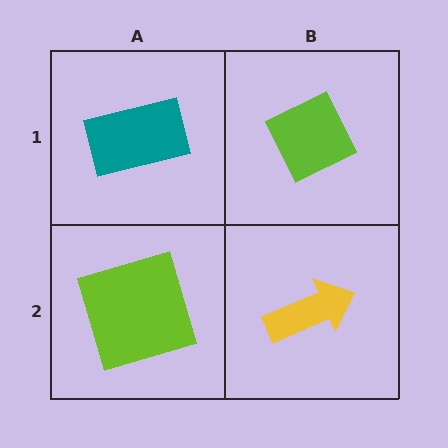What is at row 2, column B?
A yellow arrow.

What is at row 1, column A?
A teal rectangle.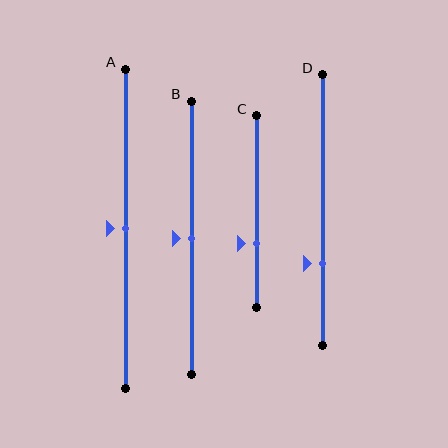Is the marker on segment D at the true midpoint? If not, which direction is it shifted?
No, the marker on segment D is shifted downward by about 20% of the segment length.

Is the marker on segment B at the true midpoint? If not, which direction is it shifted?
Yes, the marker on segment B is at the true midpoint.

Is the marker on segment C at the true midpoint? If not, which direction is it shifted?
No, the marker on segment C is shifted downward by about 16% of the segment length.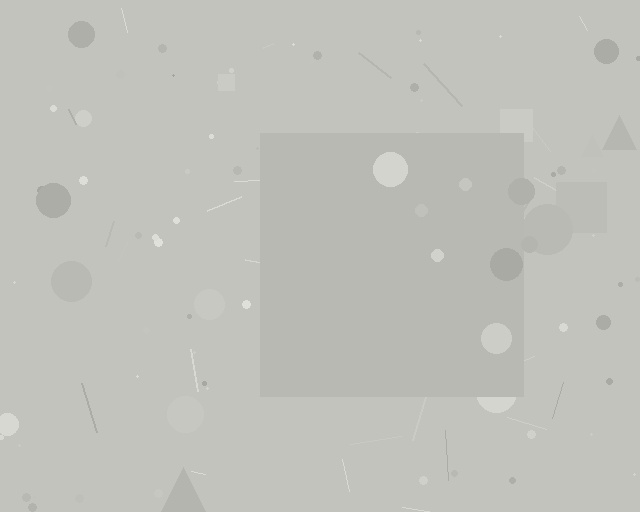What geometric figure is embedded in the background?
A square is embedded in the background.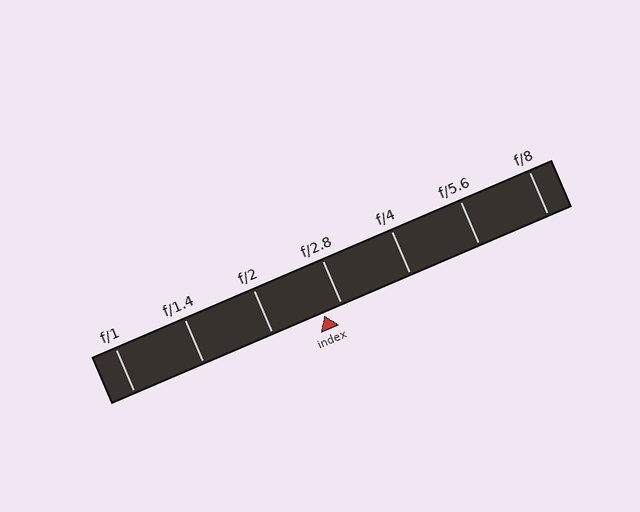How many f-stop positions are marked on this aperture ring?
There are 7 f-stop positions marked.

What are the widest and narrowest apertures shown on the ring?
The widest aperture shown is f/1 and the narrowest is f/8.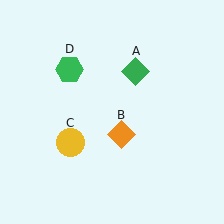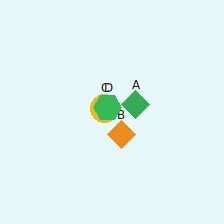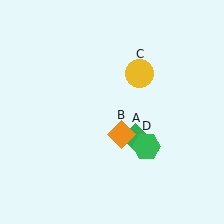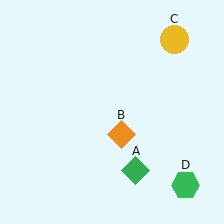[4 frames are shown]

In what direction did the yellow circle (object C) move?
The yellow circle (object C) moved up and to the right.